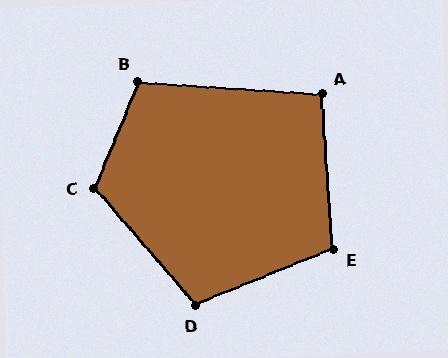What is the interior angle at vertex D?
Approximately 108 degrees (obtuse).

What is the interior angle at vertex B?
Approximately 108 degrees (obtuse).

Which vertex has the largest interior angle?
C, at approximately 117 degrees.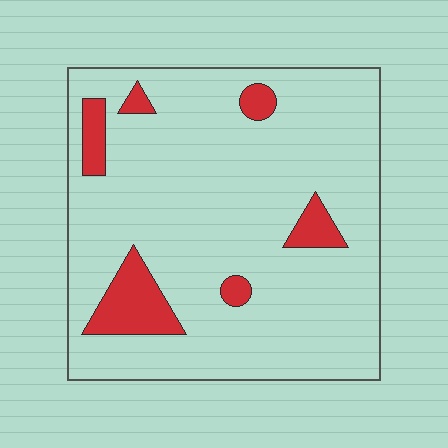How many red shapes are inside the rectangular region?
6.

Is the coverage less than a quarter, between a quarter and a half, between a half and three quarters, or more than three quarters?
Less than a quarter.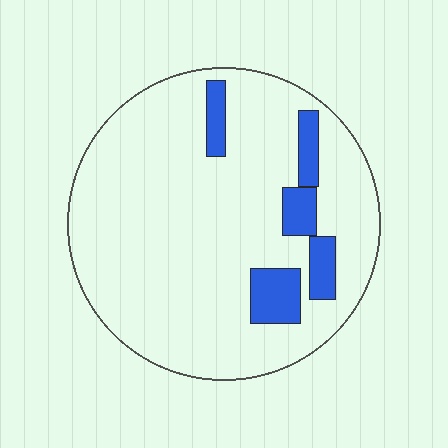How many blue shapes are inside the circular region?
5.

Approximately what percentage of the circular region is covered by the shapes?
Approximately 10%.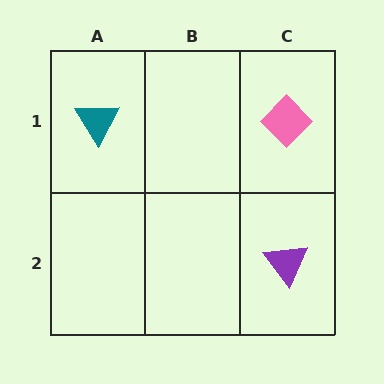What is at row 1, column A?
A teal triangle.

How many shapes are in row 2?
1 shape.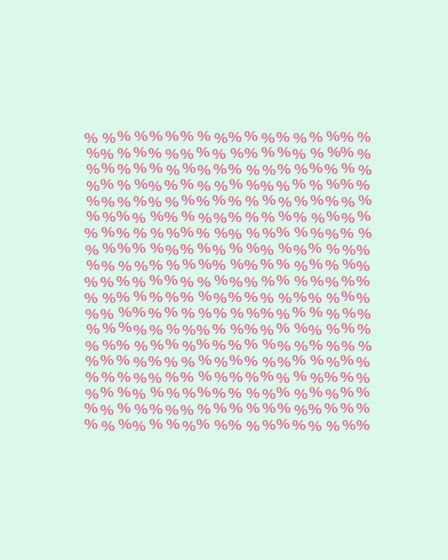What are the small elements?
The small elements are percent signs.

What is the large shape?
The large shape is a square.